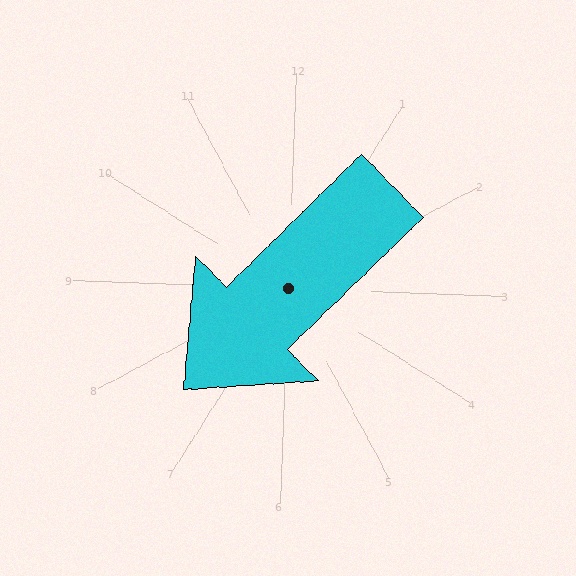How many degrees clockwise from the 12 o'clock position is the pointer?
Approximately 223 degrees.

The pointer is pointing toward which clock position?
Roughly 7 o'clock.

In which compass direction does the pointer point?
Southwest.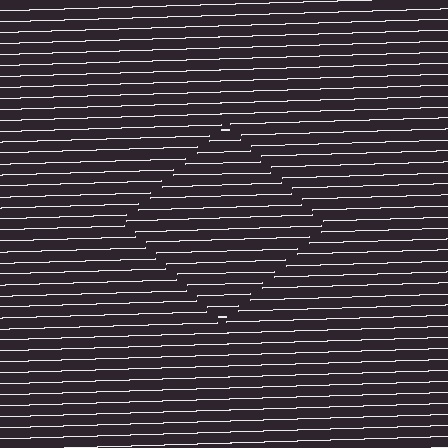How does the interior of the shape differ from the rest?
The interior of the shape contains the same grating, shifted by half a period — the contour is defined by the phase discontinuity where line-ends from the inner and outer gratings abut.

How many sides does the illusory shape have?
4 sides — the line-ends trace a square.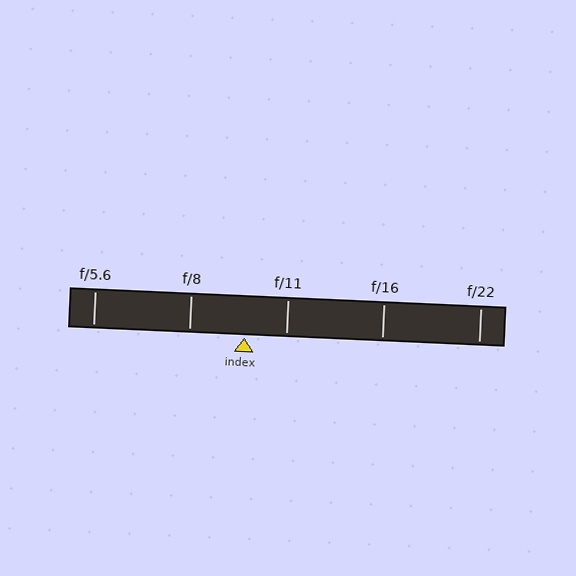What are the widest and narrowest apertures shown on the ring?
The widest aperture shown is f/5.6 and the narrowest is f/22.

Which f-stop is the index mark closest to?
The index mark is closest to f/11.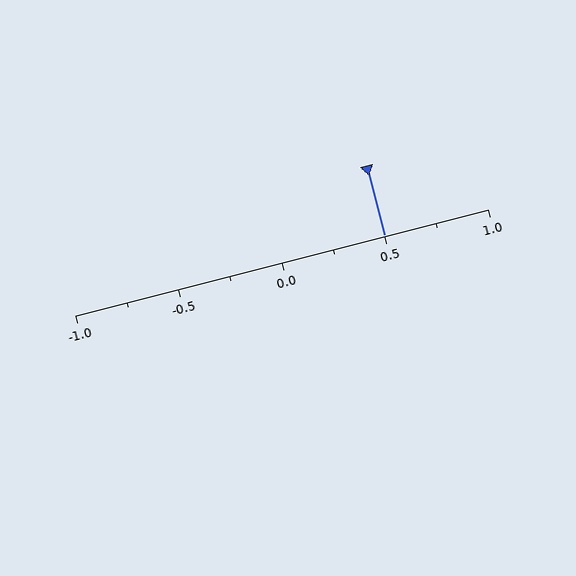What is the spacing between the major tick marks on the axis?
The major ticks are spaced 0.5 apart.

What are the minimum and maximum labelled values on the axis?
The axis runs from -1.0 to 1.0.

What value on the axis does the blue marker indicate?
The marker indicates approximately 0.5.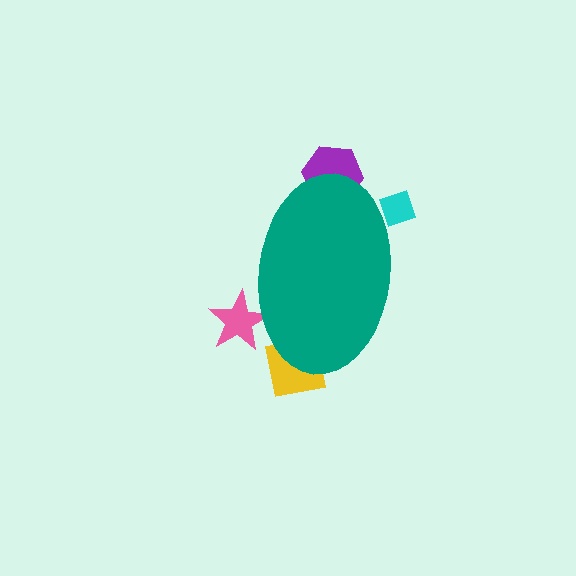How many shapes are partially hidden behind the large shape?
4 shapes are partially hidden.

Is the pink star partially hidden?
Yes, the pink star is partially hidden behind the teal ellipse.